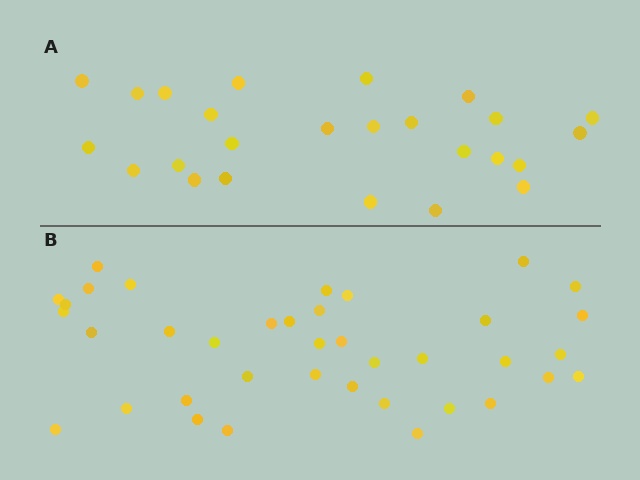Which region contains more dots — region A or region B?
Region B (the bottom region) has more dots.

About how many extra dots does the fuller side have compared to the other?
Region B has approximately 15 more dots than region A.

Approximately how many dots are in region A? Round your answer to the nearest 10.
About 20 dots. (The exact count is 25, which rounds to 20.)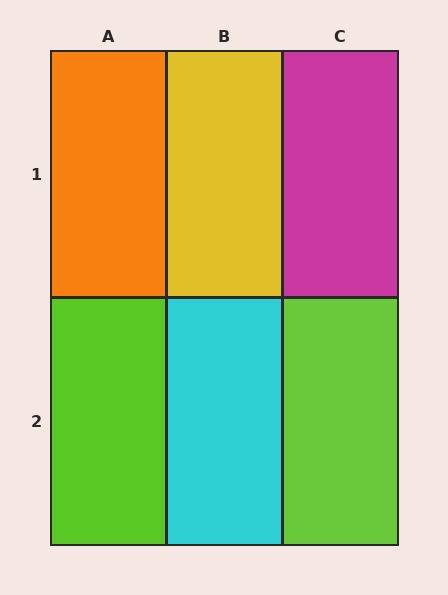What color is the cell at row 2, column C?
Lime.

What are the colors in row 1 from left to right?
Orange, yellow, magenta.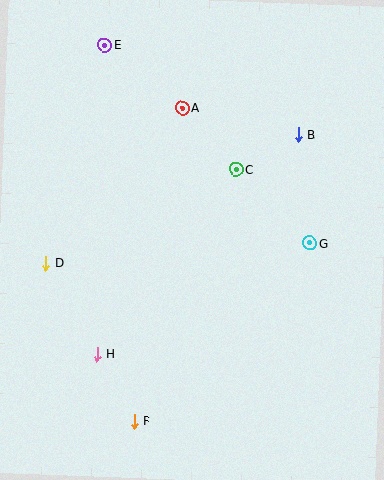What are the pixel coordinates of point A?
Point A is at (182, 108).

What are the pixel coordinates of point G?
Point G is at (310, 243).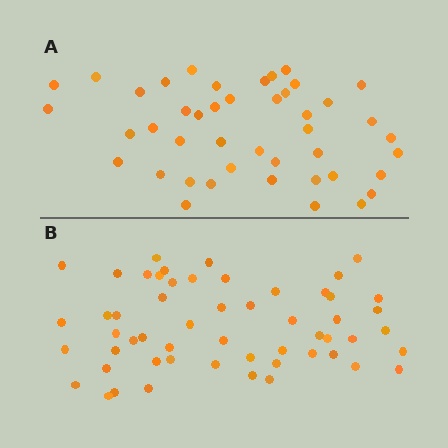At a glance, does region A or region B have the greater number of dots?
Region B (the bottom region) has more dots.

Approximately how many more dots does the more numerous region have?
Region B has roughly 12 or so more dots than region A.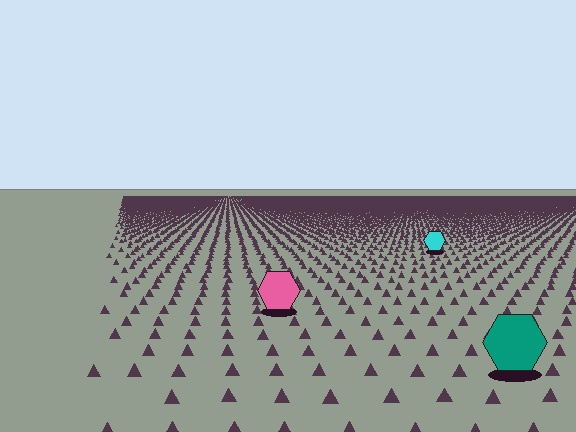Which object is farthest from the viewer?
The cyan hexagon is farthest from the viewer. It appears smaller and the ground texture around it is denser.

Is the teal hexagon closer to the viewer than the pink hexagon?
Yes. The teal hexagon is closer — you can tell from the texture gradient: the ground texture is coarser near it.